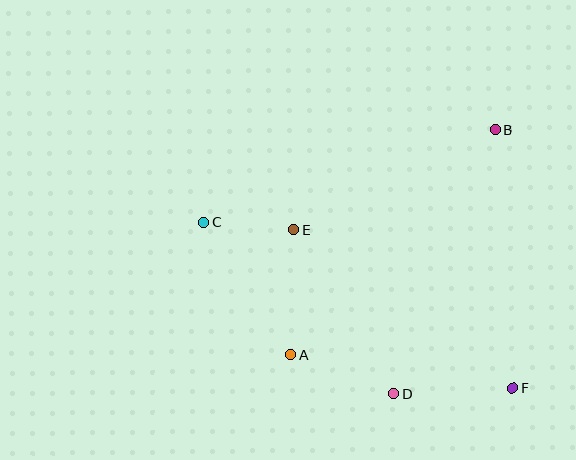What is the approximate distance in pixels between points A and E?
The distance between A and E is approximately 125 pixels.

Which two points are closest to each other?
Points C and E are closest to each other.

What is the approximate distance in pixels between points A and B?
The distance between A and B is approximately 304 pixels.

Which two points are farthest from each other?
Points C and F are farthest from each other.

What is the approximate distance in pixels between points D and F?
The distance between D and F is approximately 119 pixels.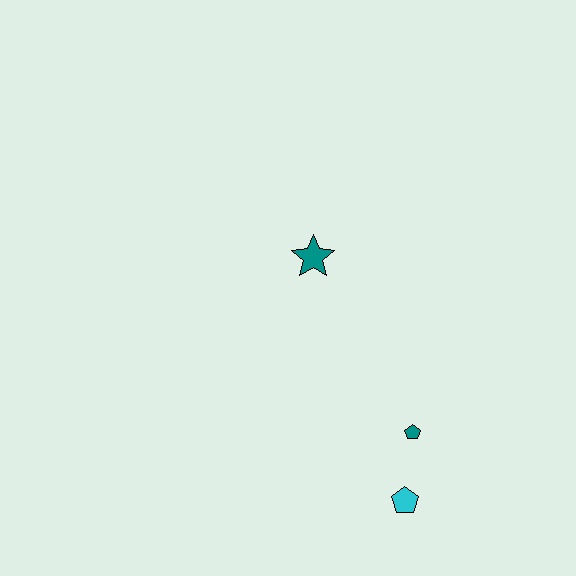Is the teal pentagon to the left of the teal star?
No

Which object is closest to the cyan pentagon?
The teal pentagon is closest to the cyan pentagon.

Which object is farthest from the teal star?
The cyan pentagon is farthest from the teal star.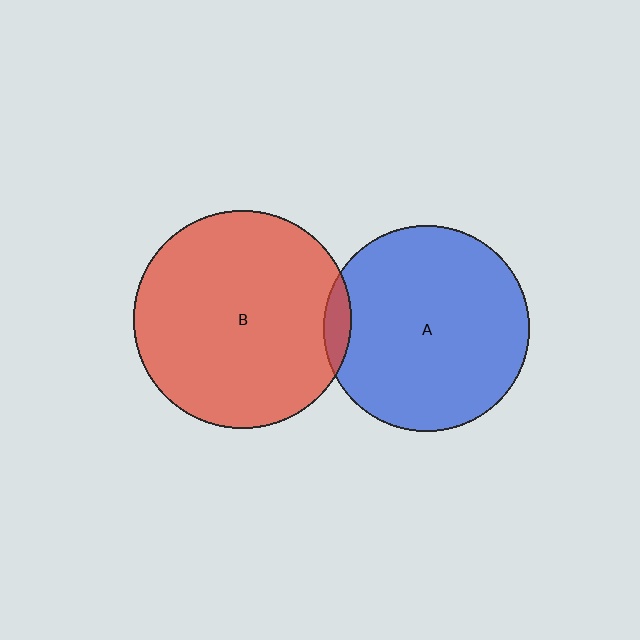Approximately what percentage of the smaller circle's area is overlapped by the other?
Approximately 5%.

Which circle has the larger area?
Circle B (red).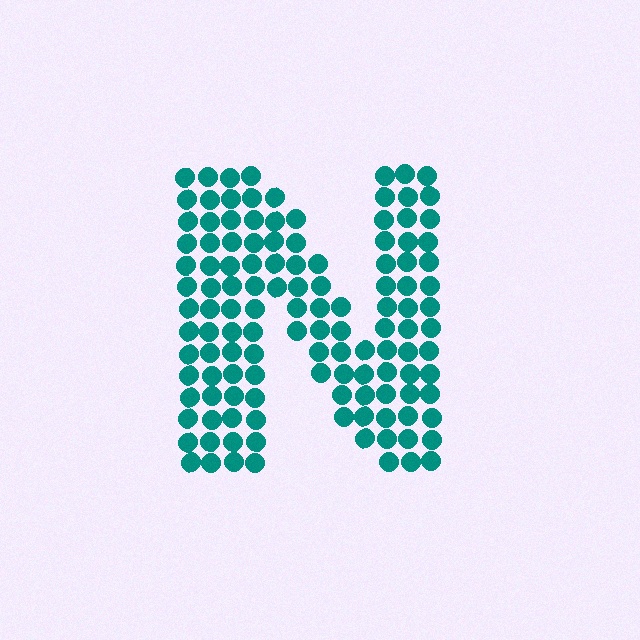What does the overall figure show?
The overall figure shows the letter N.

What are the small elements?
The small elements are circles.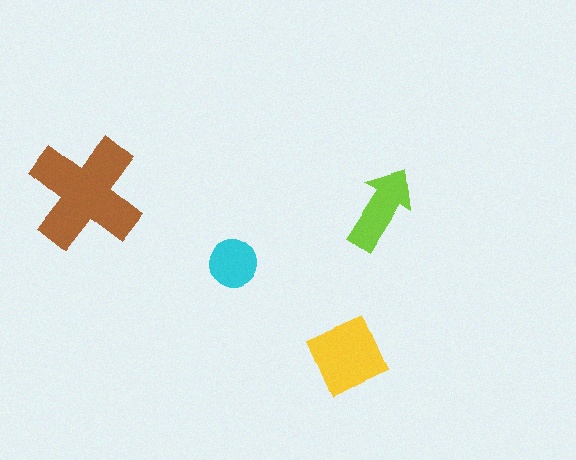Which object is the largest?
The brown cross.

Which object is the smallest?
The cyan circle.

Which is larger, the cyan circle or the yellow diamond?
The yellow diamond.